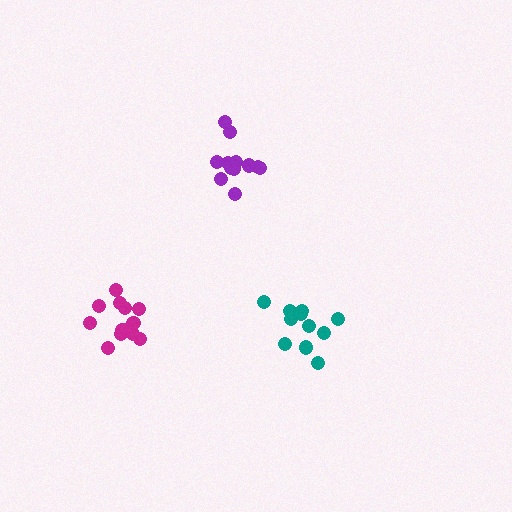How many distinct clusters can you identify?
There are 3 distinct clusters.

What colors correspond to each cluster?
The clusters are colored: teal, magenta, purple.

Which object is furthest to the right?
The teal cluster is rightmost.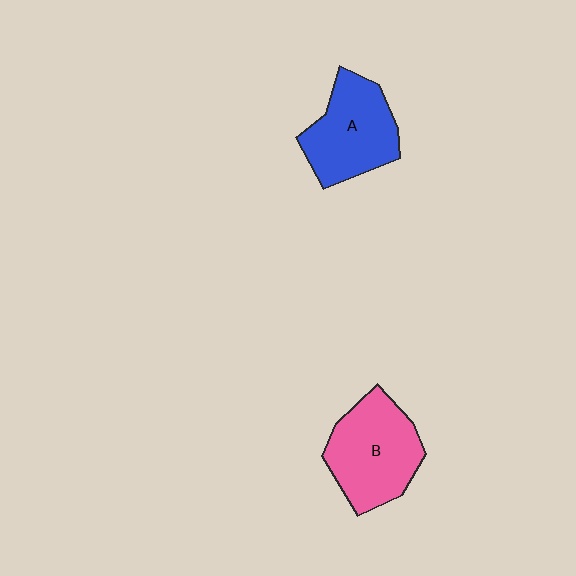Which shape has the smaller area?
Shape A (blue).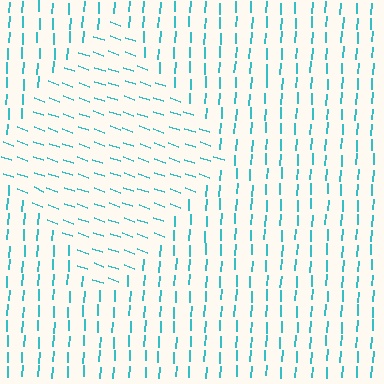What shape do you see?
I see a diamond.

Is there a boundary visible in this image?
Yes, there is a texture boundary formed by a change in line orientation.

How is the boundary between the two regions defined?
The boundary is defined purely by a change in line orientation (approximately 73 degrees difference). All lines are the same color and thickness.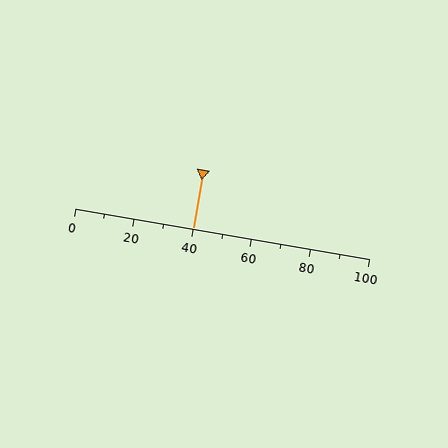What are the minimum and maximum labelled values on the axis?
The axis runs from 0 to 100.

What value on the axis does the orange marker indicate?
The marker indicates approximately 40.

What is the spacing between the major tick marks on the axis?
The major ticks are spaced 20 apart.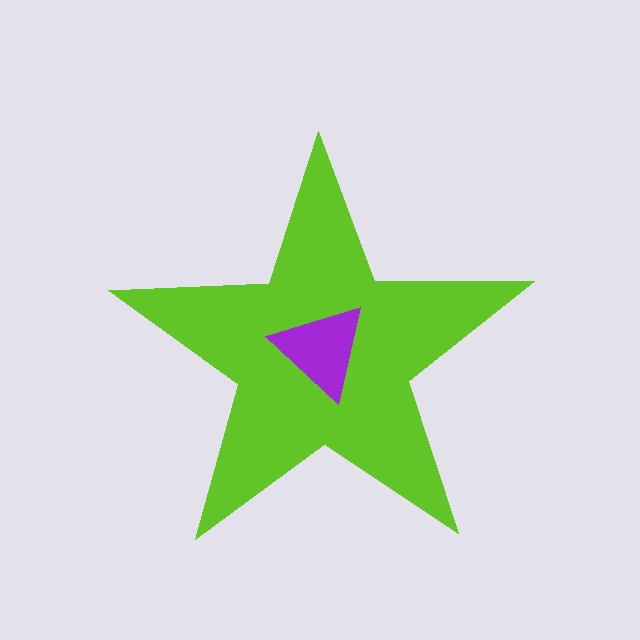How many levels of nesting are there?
2.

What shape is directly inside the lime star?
The purple triangle.